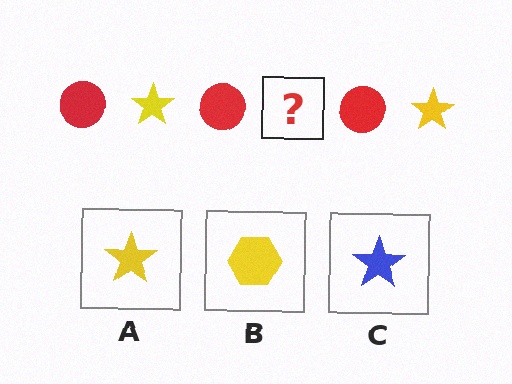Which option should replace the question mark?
Option A.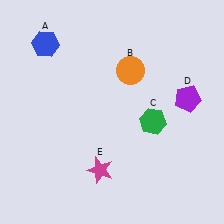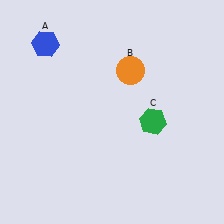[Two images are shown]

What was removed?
The purple pentagon (D), the magenta star (E) were removed in Image 2.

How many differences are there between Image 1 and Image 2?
There are 2 differences between the two images.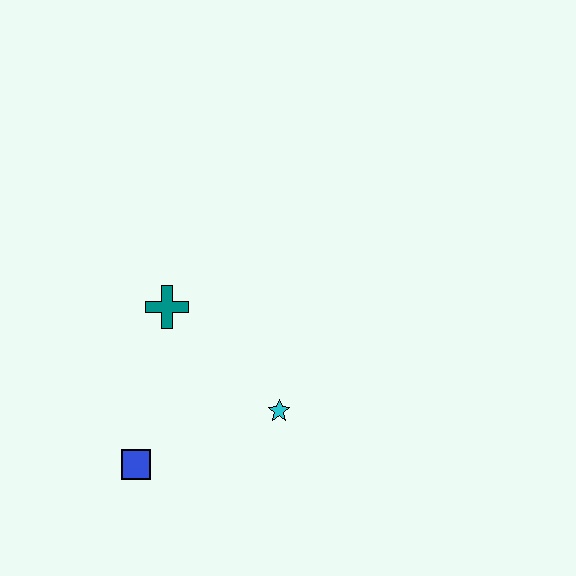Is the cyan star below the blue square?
No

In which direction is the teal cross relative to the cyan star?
The teal cross is to the left of the cyan star.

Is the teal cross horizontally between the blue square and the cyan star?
Yes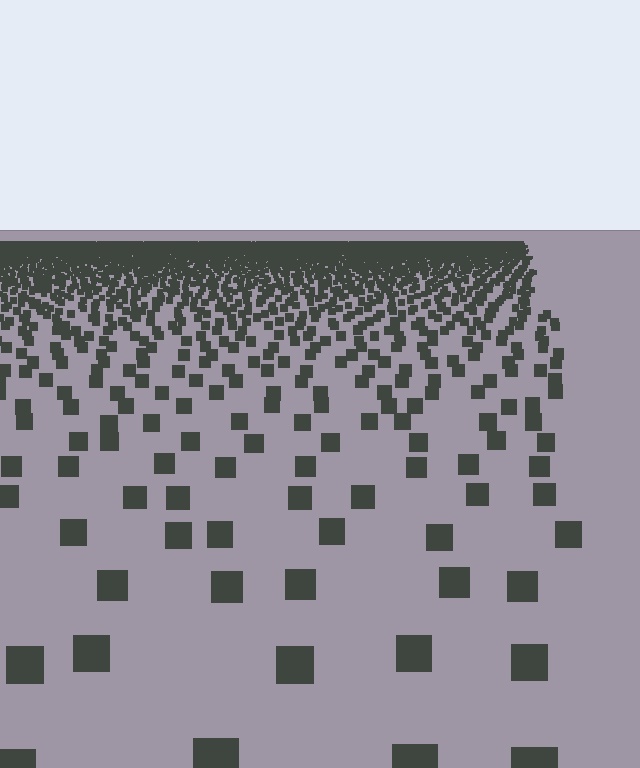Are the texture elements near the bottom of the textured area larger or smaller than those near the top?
Larger. Near the bottom, elements are closer to the viewer and appear at a bigger on-screen size.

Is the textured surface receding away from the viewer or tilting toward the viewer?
The surface is receding away from the viewer. Texture elements get smaller and denser toward the top.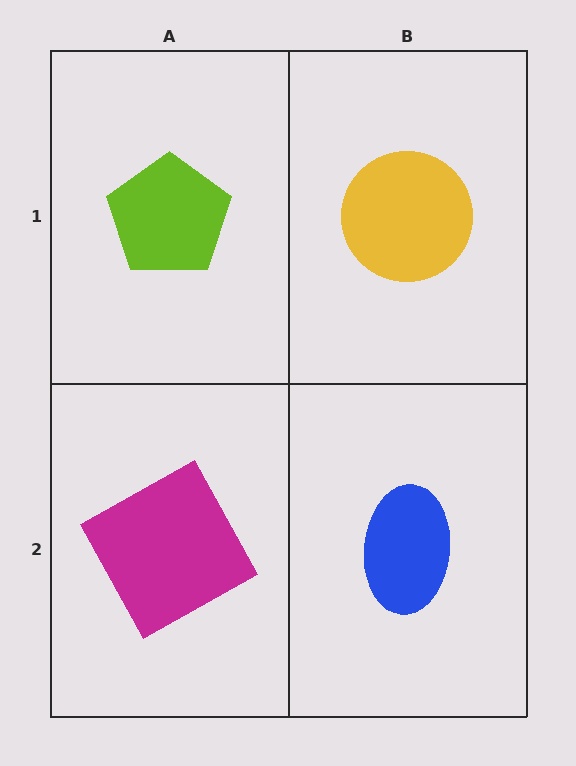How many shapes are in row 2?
2 shapes.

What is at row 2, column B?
A blue ellipse.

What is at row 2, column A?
A magenta square.